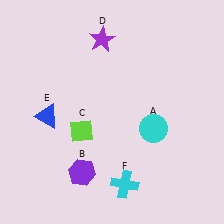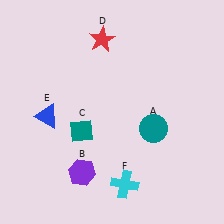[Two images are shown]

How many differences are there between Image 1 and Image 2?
There are 3 differences between the two images.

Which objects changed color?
A changed from cyan to teal. C changed from lime to teal. D changed from purple to red.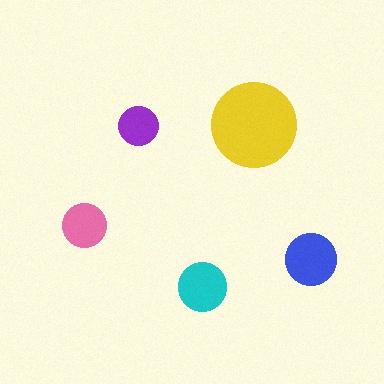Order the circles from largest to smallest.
the yellow one, the blue one, the cyan one, the pink one, the purple one.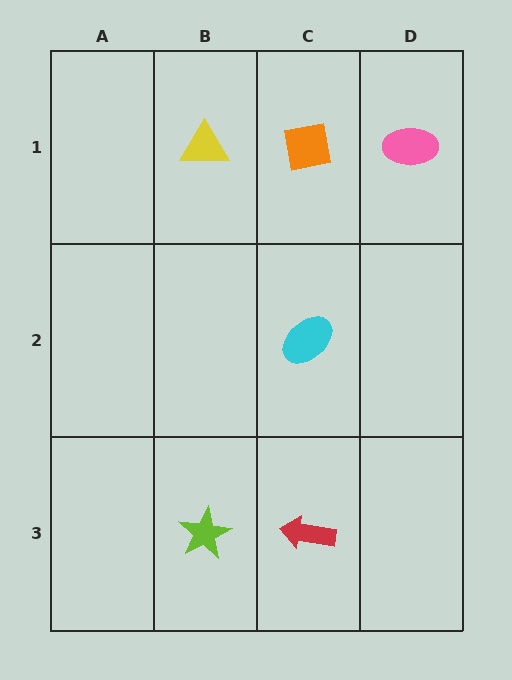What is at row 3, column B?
A lime star.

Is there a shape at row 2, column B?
No, that cell is empty.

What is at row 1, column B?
A yellow triangle.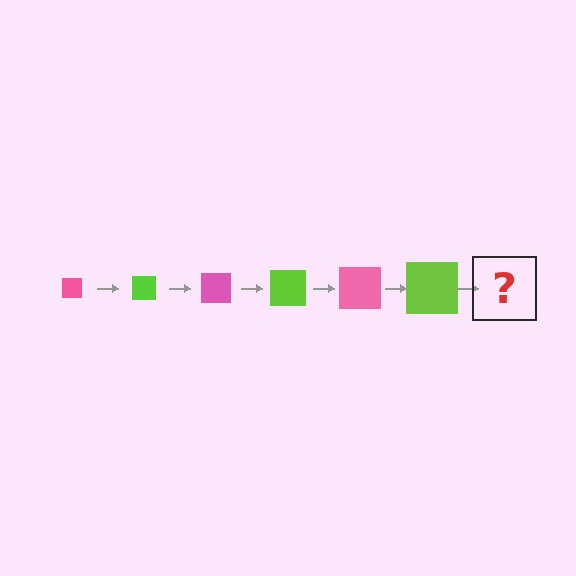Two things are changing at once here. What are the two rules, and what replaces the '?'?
The two rules are that the square grows larger each step and the color cycles through pink and lime. The '?' should be a pink square, larger than the previous one.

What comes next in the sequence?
The next element should be a pink square, larger than the previous one.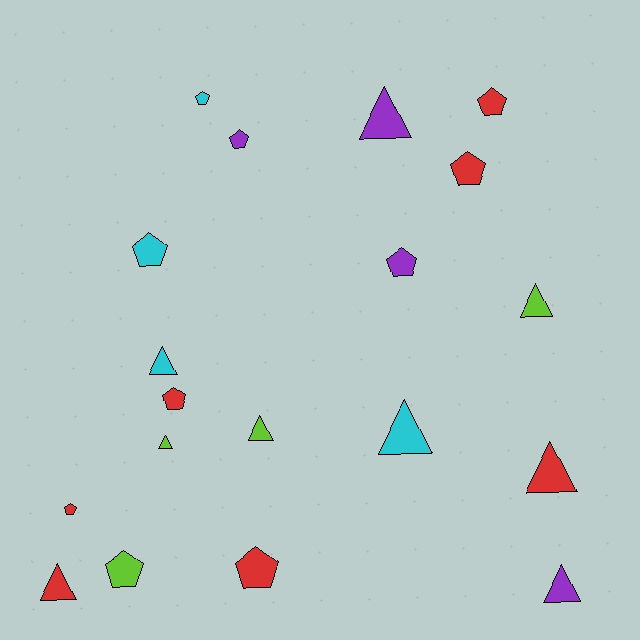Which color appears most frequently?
Red, with 7 objects.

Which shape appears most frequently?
Pentagon, with 10 objects.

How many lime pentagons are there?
There is 1 lime pentagon.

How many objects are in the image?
There are 19 objects.